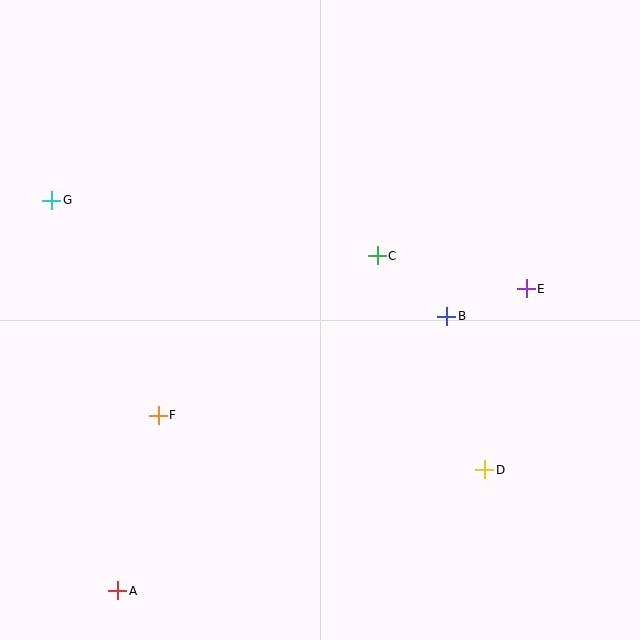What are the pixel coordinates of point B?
Point B is at (447, 316).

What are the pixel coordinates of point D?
Point D is at (485, 470).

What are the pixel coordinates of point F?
Point F is at (158, 415).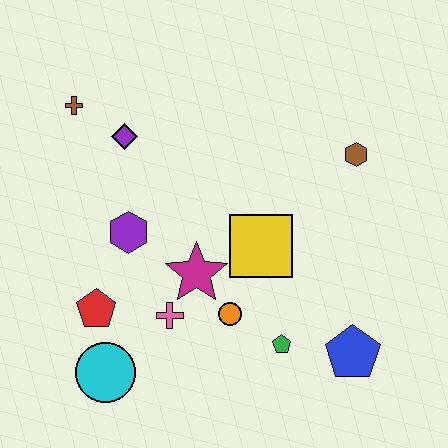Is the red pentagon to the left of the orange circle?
Yes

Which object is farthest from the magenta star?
The brown cross is farthest from the magenta star.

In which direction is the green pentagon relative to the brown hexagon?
The green pentagon is below the brown hexagon.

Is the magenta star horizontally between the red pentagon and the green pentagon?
Yes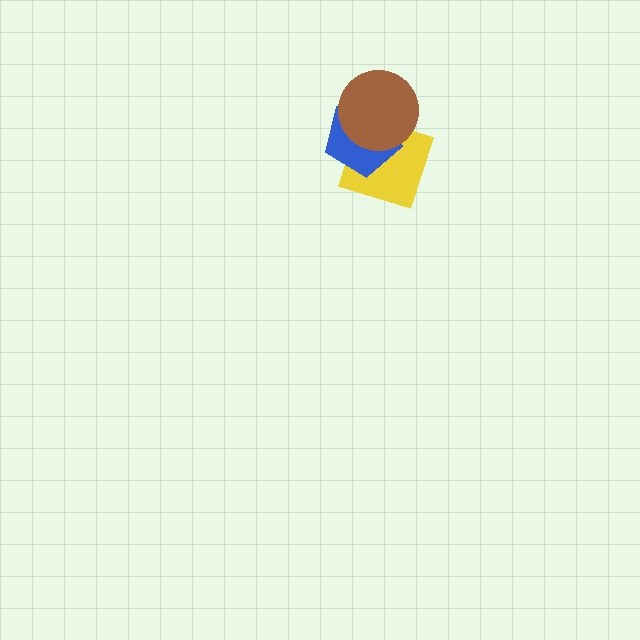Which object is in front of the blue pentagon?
The brown circle is in front of the blue pentagon.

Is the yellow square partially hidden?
Yes, it is partially covered by another shape.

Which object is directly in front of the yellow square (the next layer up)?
The blue pentagon is directly in front of the yellow square.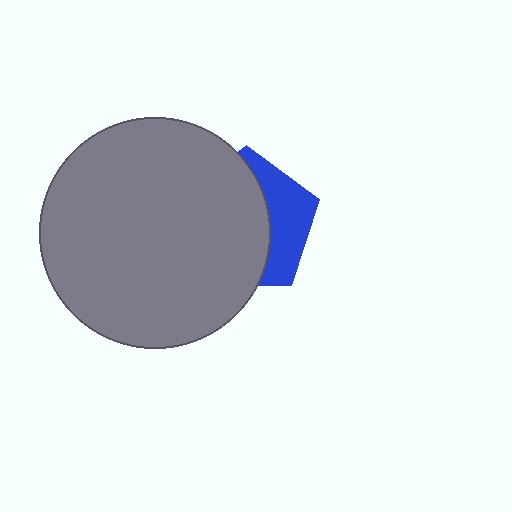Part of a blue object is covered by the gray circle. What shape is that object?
It is a pentagon.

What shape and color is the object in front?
The object in front is a gray circle.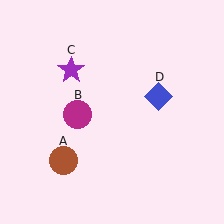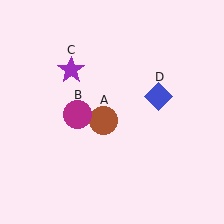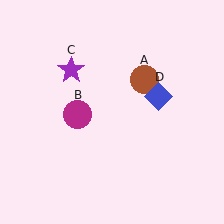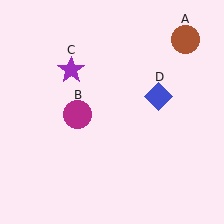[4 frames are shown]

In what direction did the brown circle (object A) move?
The brown circle (object A) moved up and to the right.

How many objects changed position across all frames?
1 object changed position: brown circle (object A).